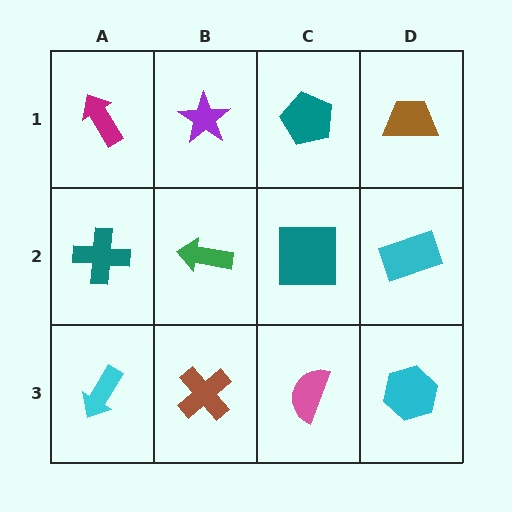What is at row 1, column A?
A magenta arrow.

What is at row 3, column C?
A pink semicircle.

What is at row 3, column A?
A cyan arrow.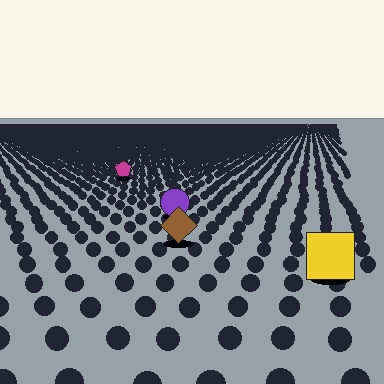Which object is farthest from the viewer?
The magenta pentagon is farthest from the viewer. It appears smaller and the ground texture around it is denser.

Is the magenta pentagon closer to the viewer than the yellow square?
No. The yellow square is closer — you can tell from the texture gradient: the ground texture is coarser near it.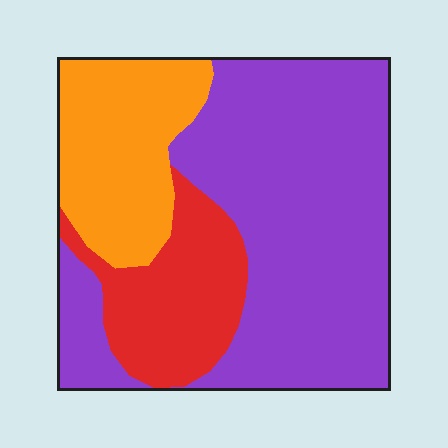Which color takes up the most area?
Purple, at roughly 60%.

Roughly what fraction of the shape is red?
Red covers 19% of the shape.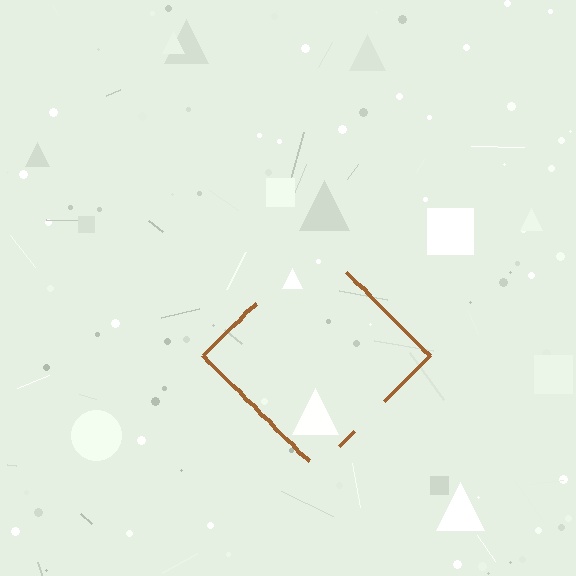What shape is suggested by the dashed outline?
The dashed outline suggests a diamond.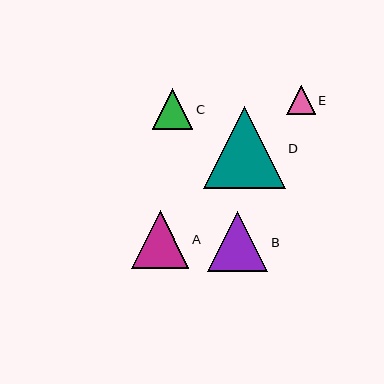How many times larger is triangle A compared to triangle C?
Triangle A is approximately 1.4 times the size of triangle C.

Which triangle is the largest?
Triangle D is the largest with a size of approximately 82 pixels.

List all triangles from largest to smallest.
From largest to smallest: D, B, A, C, E.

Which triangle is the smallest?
Triangle E is the smallest with a size of approximately 29 pixels.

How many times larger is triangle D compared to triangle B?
Triangle D is approximately 1.4 times the size of triangle B.